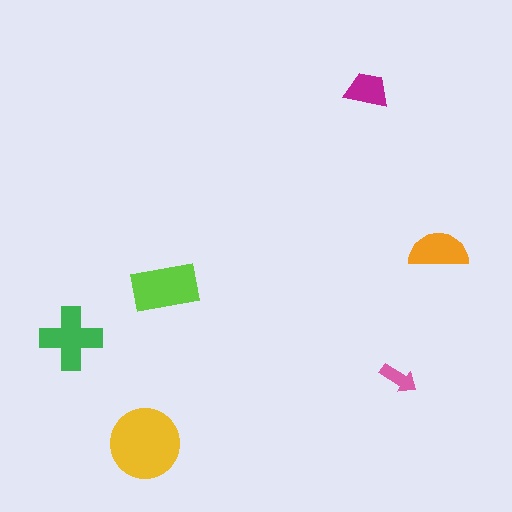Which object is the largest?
The yellow circle.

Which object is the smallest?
The pink arrow.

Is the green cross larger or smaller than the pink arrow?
Larger.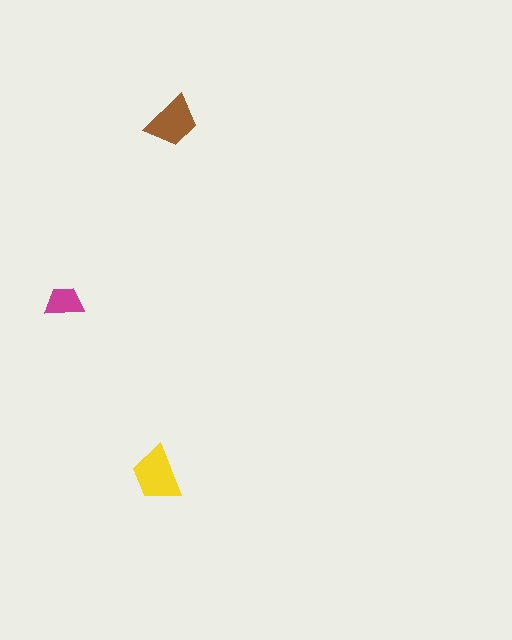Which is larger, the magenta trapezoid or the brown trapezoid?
The brown one.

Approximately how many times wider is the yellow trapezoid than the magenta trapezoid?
About 1.5 times wider.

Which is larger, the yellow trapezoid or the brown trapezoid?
The yellow one.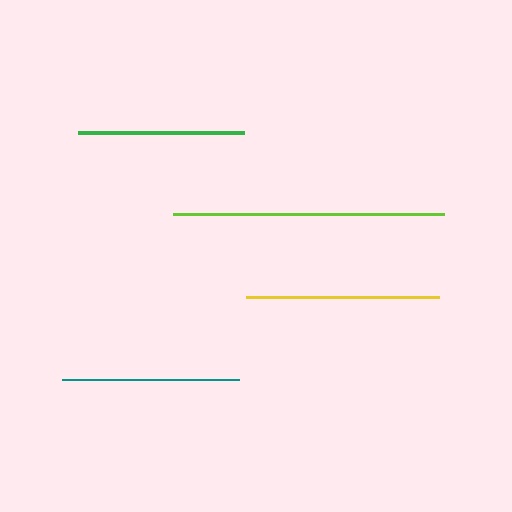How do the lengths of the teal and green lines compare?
The teal and green lines are approximately the same length.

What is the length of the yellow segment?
The yellow segment is approximately 193 pixels long.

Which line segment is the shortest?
The green line is the shortest at approximately 166 pixels.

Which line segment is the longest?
The lime line is the longest at approximately 271 pixels.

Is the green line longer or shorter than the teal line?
The teal line is longer than the green line.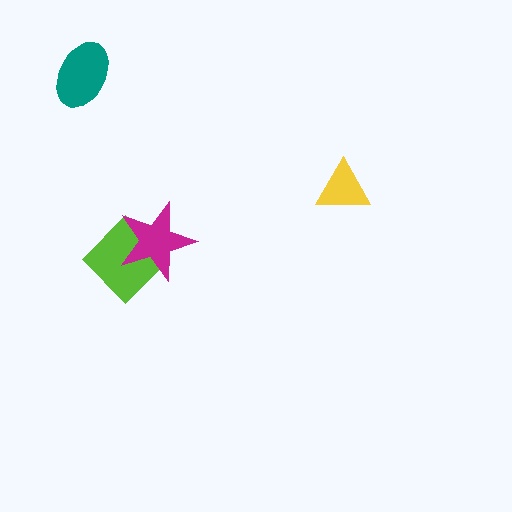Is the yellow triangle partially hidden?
No, no other shape covers it.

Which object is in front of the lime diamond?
The magenta star is in front of the lime diamond.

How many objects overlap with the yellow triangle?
0 objects overlap with the yellow triangle.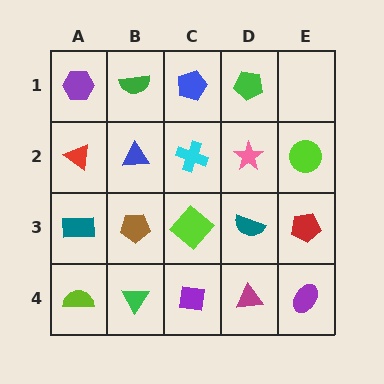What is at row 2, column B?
A blue triangle.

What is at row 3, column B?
A brown pentagon.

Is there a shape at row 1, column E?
No, that cell is empty.